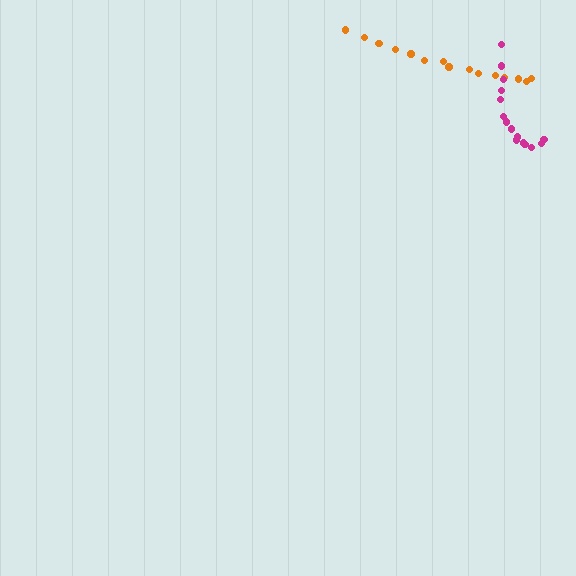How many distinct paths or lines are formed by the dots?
There are 2 distinct paths.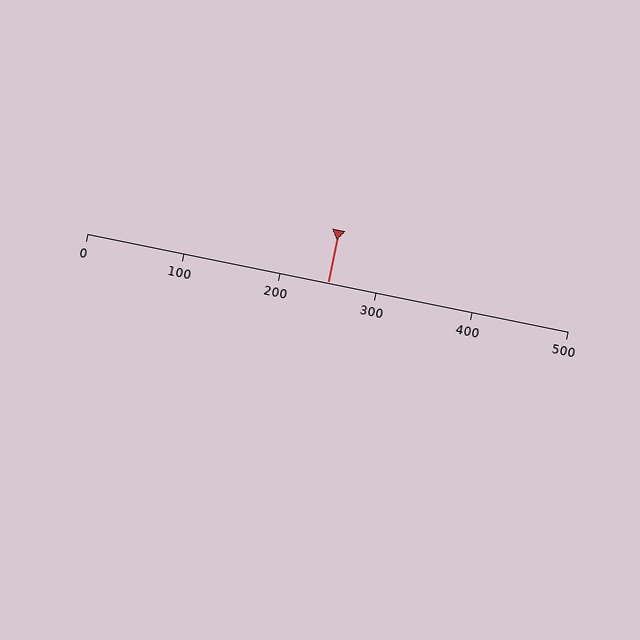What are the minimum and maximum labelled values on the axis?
The axis runs from 0 to 500.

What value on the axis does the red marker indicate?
The marker indicates approximately 250.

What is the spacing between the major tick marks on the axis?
The major ticks are spaced 100 apart.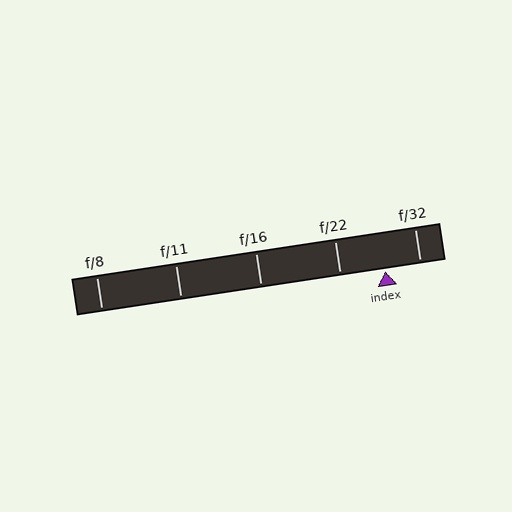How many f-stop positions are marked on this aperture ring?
There are 5 f-stop positions marked.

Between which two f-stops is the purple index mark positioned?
The index mark is between f/22 and f/32.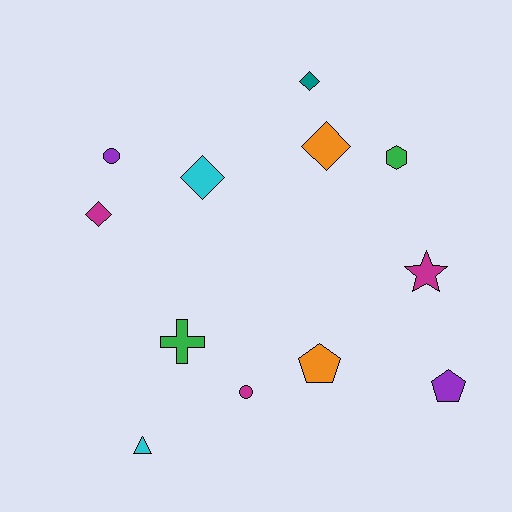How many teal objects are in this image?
There is 1 teal object.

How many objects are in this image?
There are 12 objects.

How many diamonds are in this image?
There are 4 diamonds.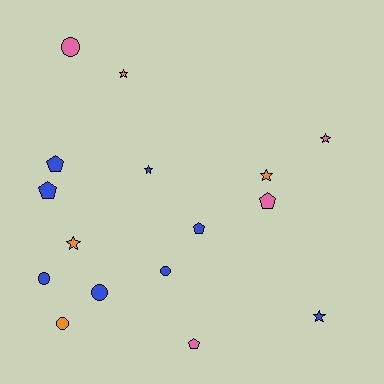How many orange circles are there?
There is 1 orange circle.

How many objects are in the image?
There are 16 objects.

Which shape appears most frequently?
Star, with 6 objects.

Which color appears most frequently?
Blue, with 8 objects.